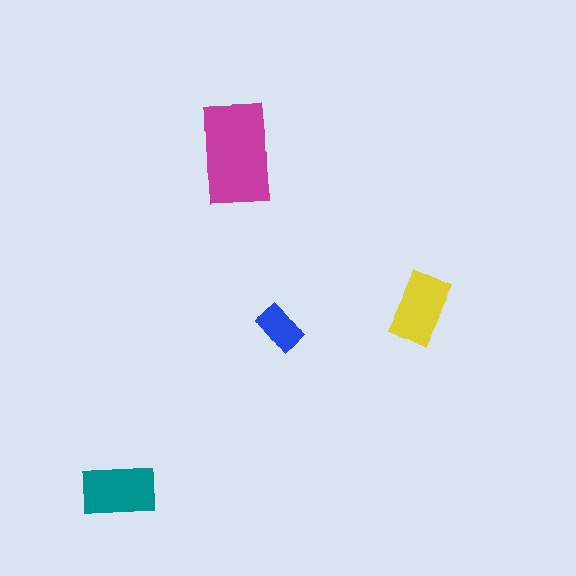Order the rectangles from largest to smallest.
the magenta one, the teal one, the yellow one, the blue one.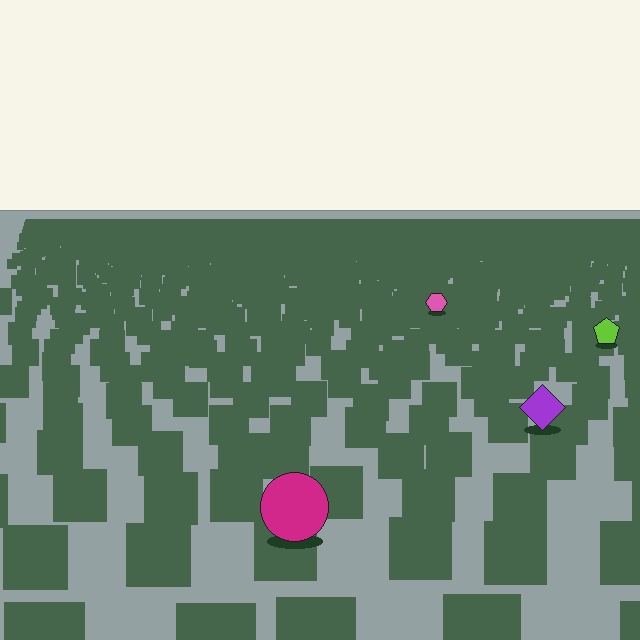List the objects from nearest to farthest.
From nearest to farthest: the magenta circle, the purple diamond, the lime pentagon, the pink hexagon.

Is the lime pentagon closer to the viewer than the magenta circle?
No. The magenta circle is closer — you can tell from the texture gradient: the ground texture is coarser near it.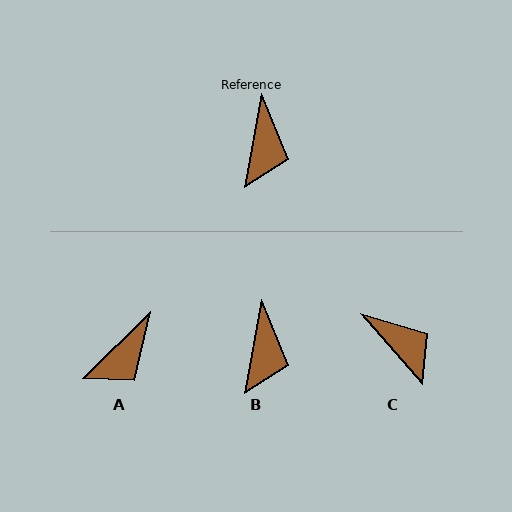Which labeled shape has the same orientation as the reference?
B.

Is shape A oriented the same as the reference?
No, it is off by about 35 degrees.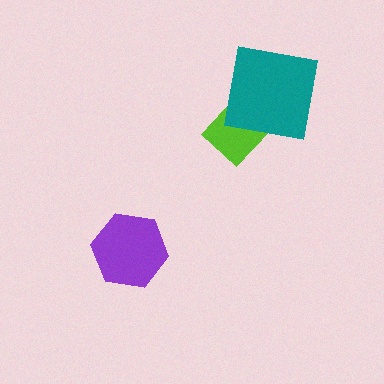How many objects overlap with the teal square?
1 object overlaps with the teal square.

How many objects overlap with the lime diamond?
1 object overlaps with the lime diamond.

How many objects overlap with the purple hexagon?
0 objects overlap with the purple hexagon.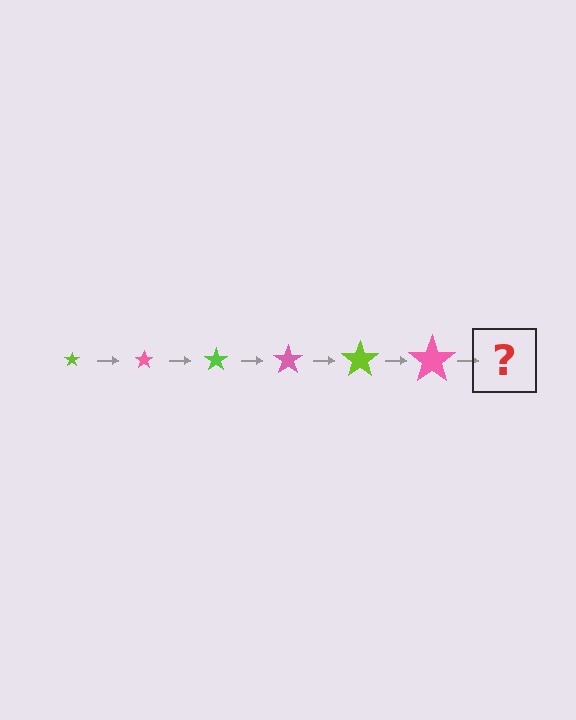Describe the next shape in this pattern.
It should be a lime star, larger than the previous one.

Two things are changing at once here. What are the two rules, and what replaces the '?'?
The two rules are that the star grows larger each step and the color cycles through lime and pink. The '?' should be a lime star, larger than the previous one.